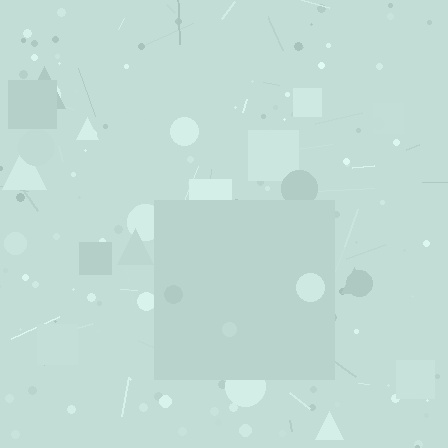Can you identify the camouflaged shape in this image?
The camouflaged shape is a square.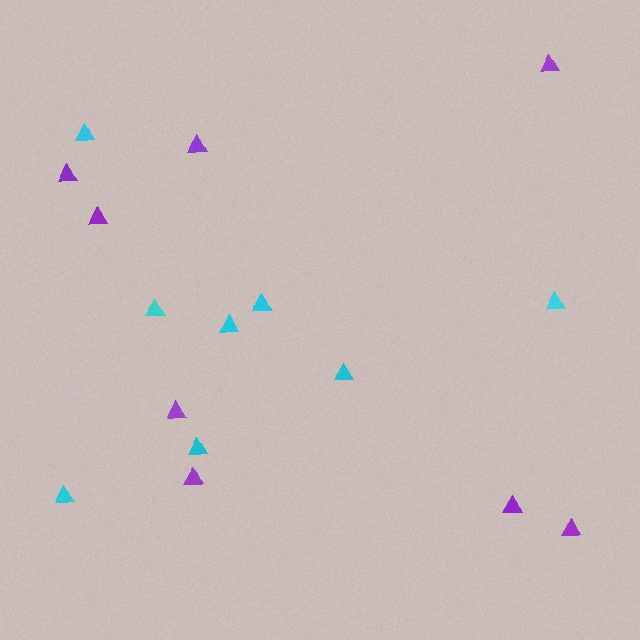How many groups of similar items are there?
There are 2 groups: one group of cyan triangles (8) and one group of purple triangles (8).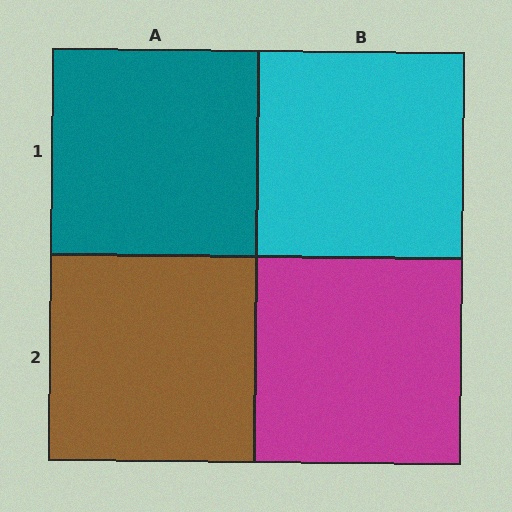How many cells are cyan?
1 cell is cyan.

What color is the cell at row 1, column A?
Teal.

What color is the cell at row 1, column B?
Cyan.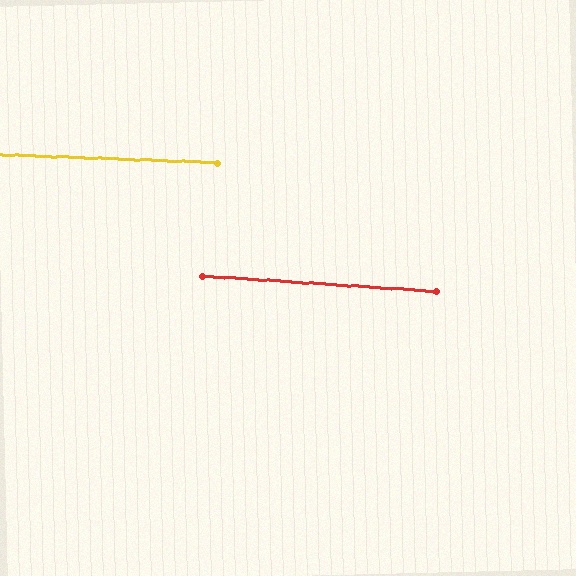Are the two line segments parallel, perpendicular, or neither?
Parallel — their directions differ by only 1.7°.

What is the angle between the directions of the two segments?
Approximately 2 degrees.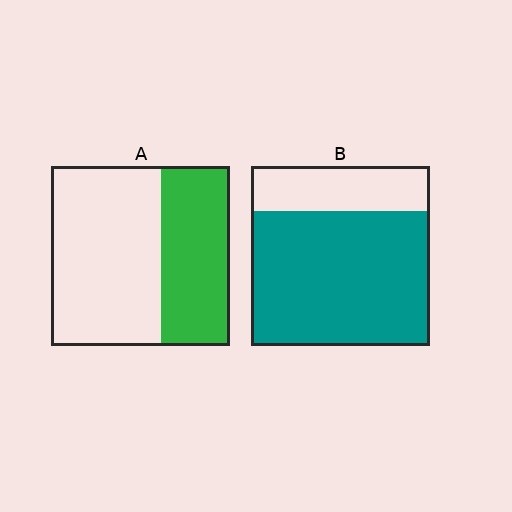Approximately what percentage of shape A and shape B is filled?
A is approximately 40% and B is approximately 75%.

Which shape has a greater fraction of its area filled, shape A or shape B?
Shape B.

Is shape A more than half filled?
No.